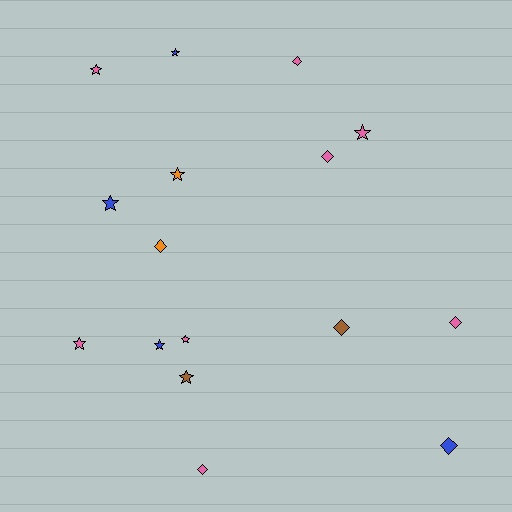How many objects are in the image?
There are 16 objects.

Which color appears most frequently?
Pink, with 8 objects.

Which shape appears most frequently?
Star, with 9 objects.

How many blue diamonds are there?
There is 1 blue diamond.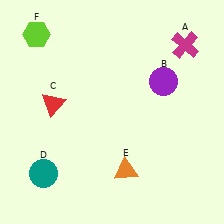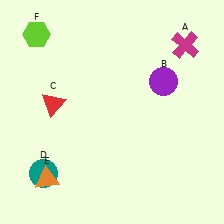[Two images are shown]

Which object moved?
The orange triangle (E) moved left.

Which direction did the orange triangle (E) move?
The orange triangle (E) moved left.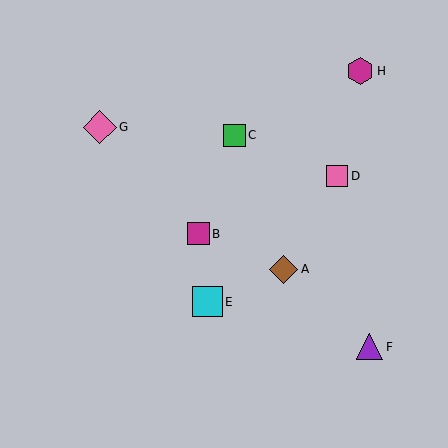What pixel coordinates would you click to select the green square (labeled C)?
Click at (235, 135) to select the green square C.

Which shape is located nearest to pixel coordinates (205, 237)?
The magenta square (labeled B) at (199, 234) is nearest to that location.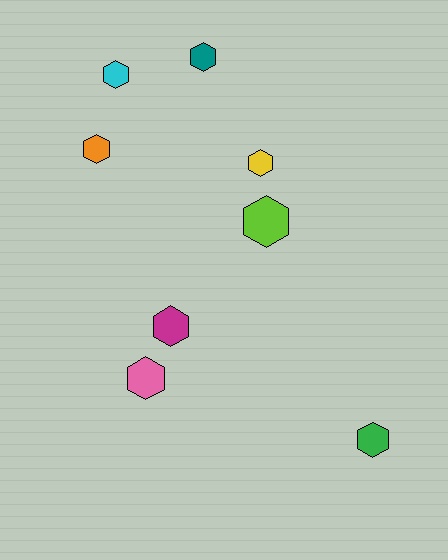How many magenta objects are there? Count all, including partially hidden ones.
There is 1 magenta object.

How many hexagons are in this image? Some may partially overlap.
There are 8 hexagons.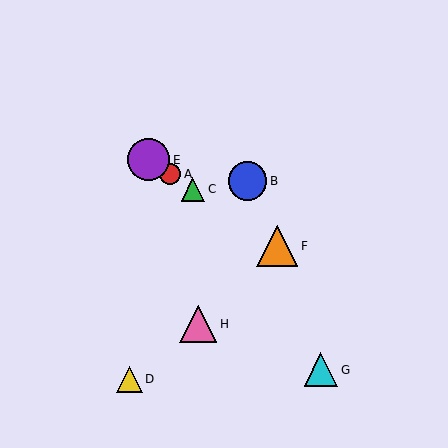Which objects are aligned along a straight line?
Objects A, C, E, F are aligned along a straight line.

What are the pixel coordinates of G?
Object G is at (321, 370).